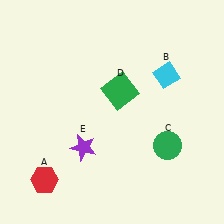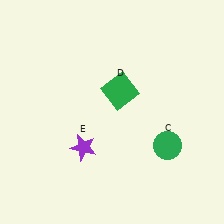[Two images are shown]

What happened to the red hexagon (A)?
The red hexagon (A) was removed in Image 2. It was in the bottom-left area of Image 1.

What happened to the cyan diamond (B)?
The cyan diamond (B) was removed in Image 2. It was in the top-right area of Image 1.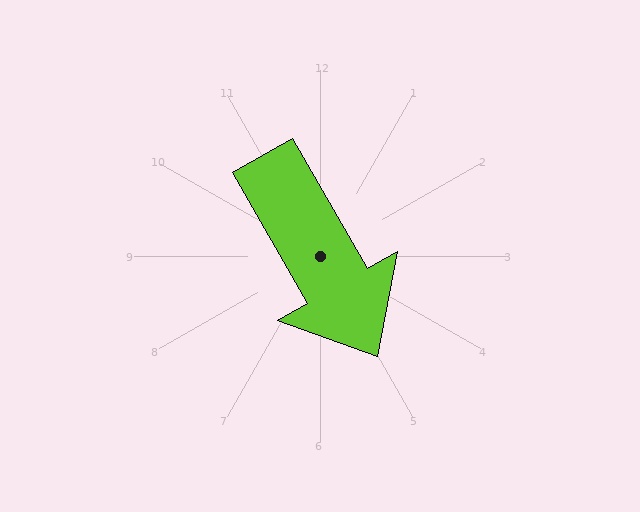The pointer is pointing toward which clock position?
Roughly 5 o'clock.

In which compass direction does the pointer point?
Southeast.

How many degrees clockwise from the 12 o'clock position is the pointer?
Approximately 150 degrees.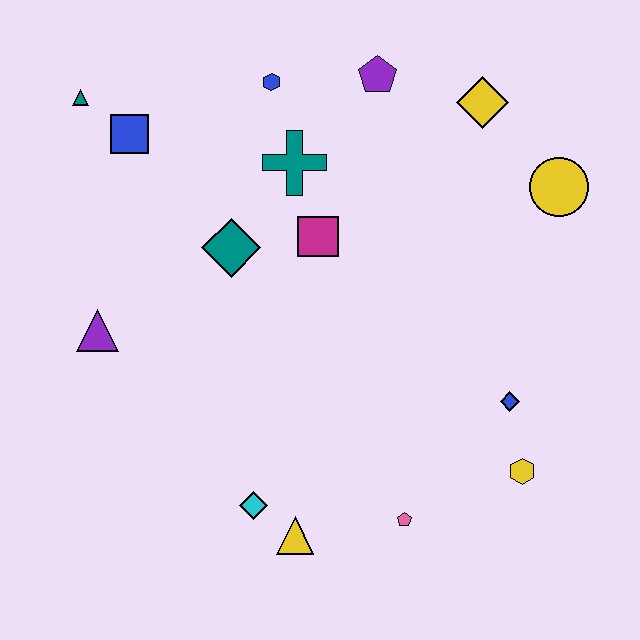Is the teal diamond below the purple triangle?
No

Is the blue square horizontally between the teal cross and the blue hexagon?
No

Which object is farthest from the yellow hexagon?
The teal triangle is farthest from the yellow hexagon.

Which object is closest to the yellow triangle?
The cyan diamond is closest to the yellow triangle.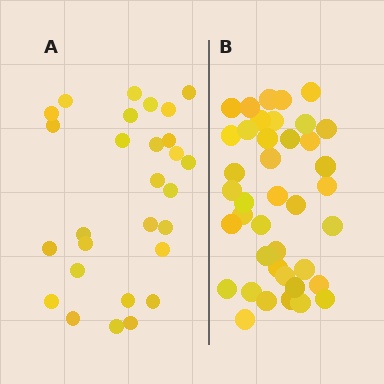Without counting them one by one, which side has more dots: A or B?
Region B (the right region) has more dots.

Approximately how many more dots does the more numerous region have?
Region B has roughly 12 or so more dots than region A.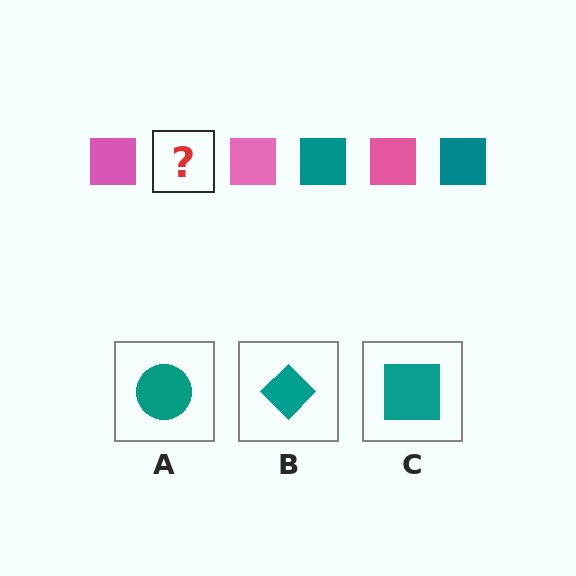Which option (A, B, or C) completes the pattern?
C.